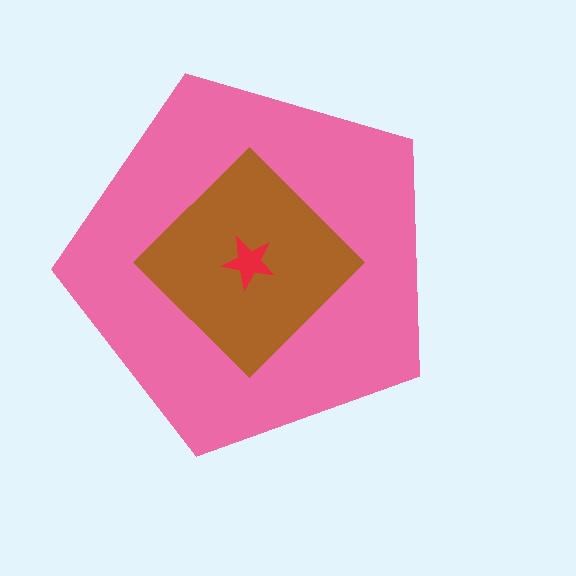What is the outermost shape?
The pink pentagon.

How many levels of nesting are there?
3.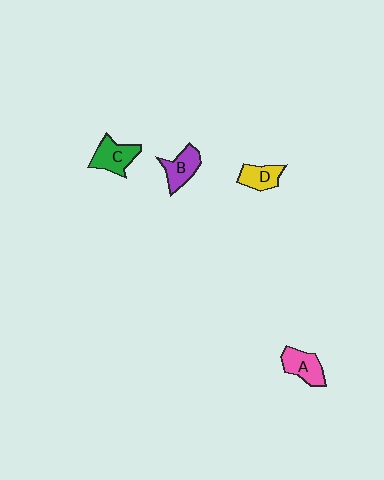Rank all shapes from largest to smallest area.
From largest to smallest: C (green), A (pink), B (purple), D (yellow).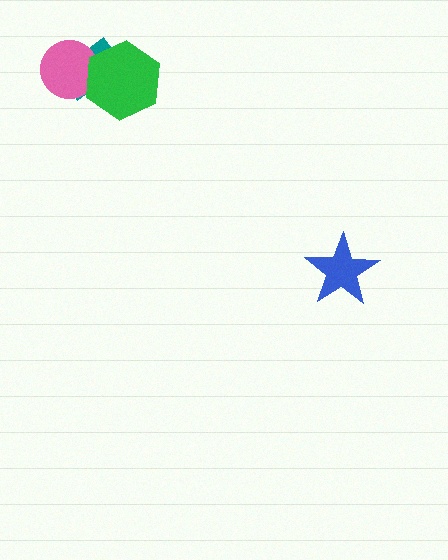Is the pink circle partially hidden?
Yes, it is partially covered by another shape.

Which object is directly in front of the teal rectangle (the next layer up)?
The pink circle is directly in front of the teal rectangle.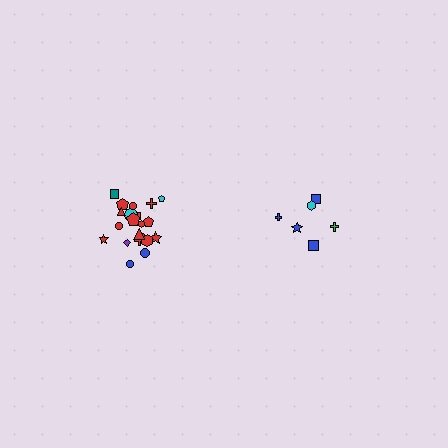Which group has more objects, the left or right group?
The left group.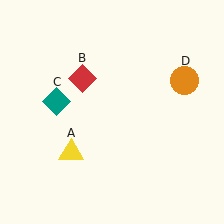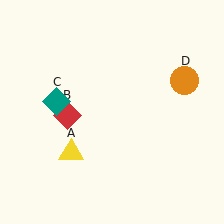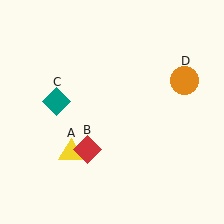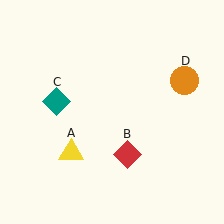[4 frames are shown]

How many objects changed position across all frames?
1 object changed position: red diamond (object B).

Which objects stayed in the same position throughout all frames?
Yellow triangle (object A) and teal diamond (object C) and orange circle (object D) remained stationary.